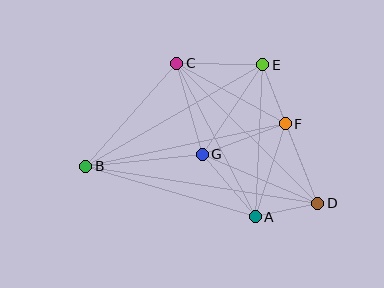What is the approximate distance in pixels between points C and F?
The distance between C and F is approximately 124 pixels.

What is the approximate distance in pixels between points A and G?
The distance between A and G is approximately 82 pixels.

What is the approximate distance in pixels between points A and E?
The distance between A and E is approximately 152 pixels.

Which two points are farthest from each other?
Points B and D are farthest from each other.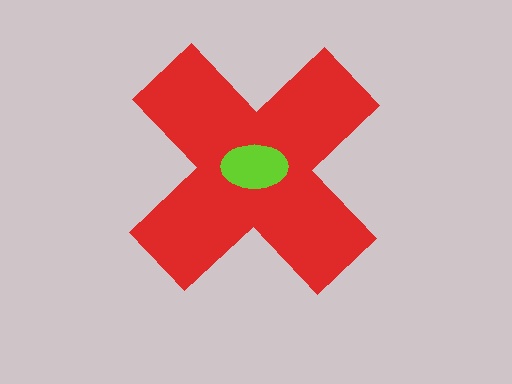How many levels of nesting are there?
2.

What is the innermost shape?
The lime ellipse.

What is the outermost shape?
The red cross.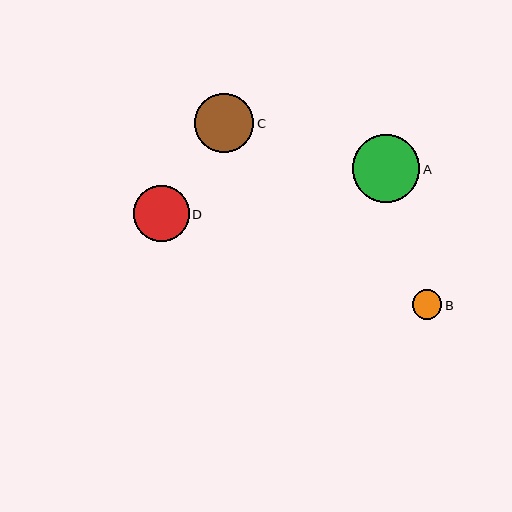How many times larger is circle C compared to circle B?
Circle C is approximately 2.0 times the size of circle B.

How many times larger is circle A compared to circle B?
Circle A is approximately 2.3 times the size of circle B.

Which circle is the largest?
Circle A is the largest with a size of approximately 67 pixels.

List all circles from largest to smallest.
From largest to smallest: A, C, D, B.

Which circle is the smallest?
Circle B is the smallest with a size of approximately 29 pixels.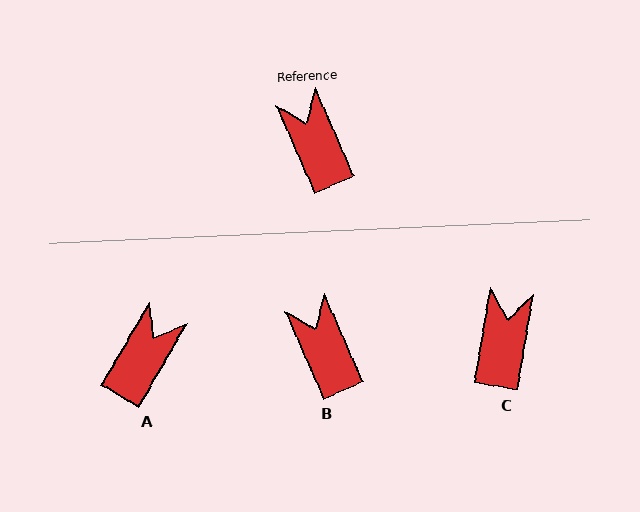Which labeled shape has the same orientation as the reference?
B.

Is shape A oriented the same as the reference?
No, it is off by about 54 degrees.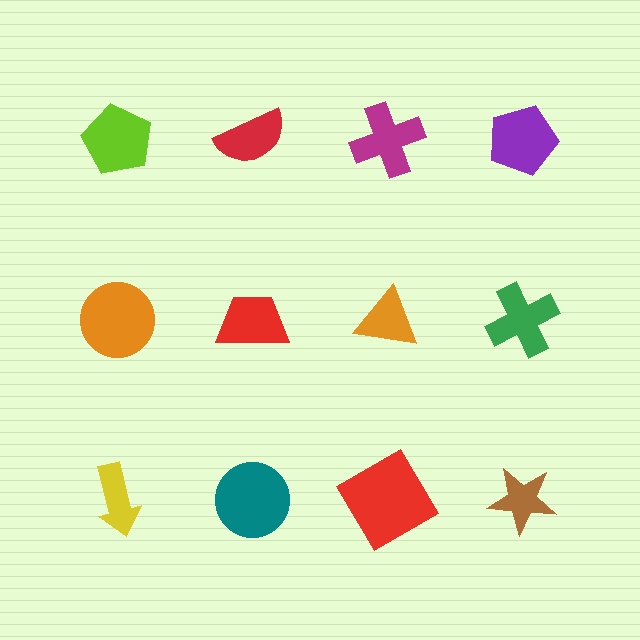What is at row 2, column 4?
A green cross.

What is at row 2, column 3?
An orange triangle.